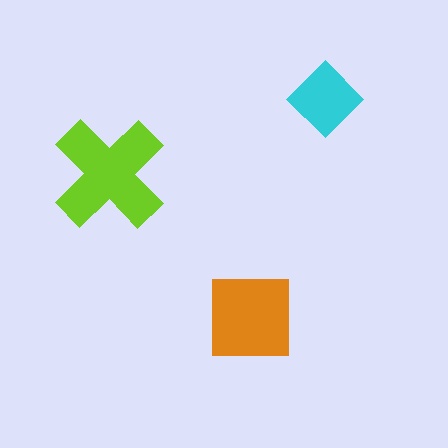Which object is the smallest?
The cyan diamond.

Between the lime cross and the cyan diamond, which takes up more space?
The lime cross.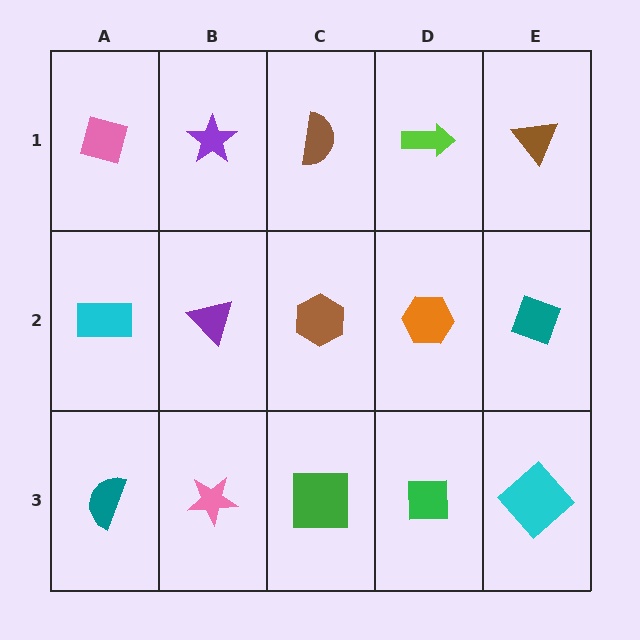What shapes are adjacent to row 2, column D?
A lime arrow (row 1, column D), a green square (row 3, column D), a brown hexagon (row 2, column C), a teal diamond (row 2, column E).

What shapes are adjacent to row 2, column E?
A brown triangle (row 1, column E), a cyan diamond (row 3, column E), an orange hexagon (row 2, column D).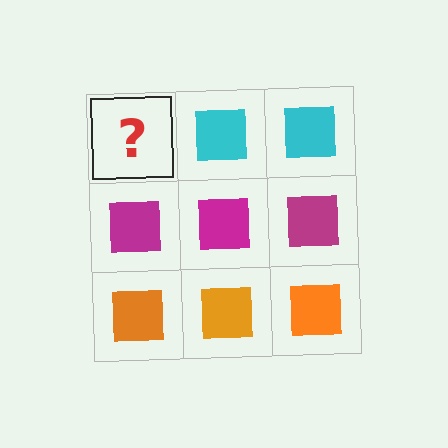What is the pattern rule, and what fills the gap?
The rule is that each row has a consistent color. The gap should be filled with a cyan square.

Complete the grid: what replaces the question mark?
The question mark should be replaced with a cyan square.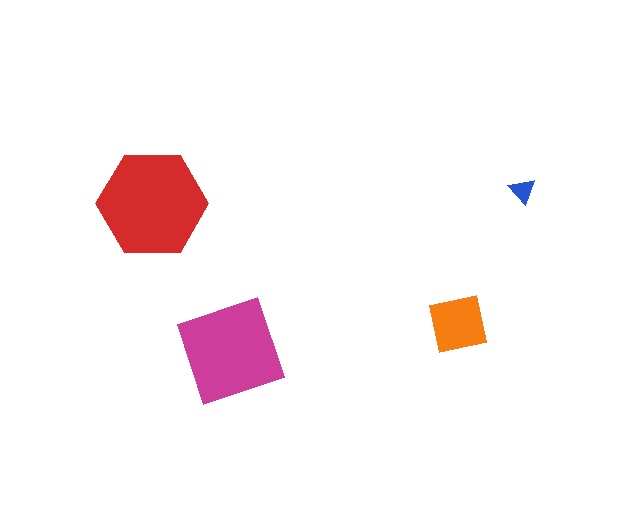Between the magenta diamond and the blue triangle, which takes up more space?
The magenta diamond.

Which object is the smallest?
The blue triangle.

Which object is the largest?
The red hexagon.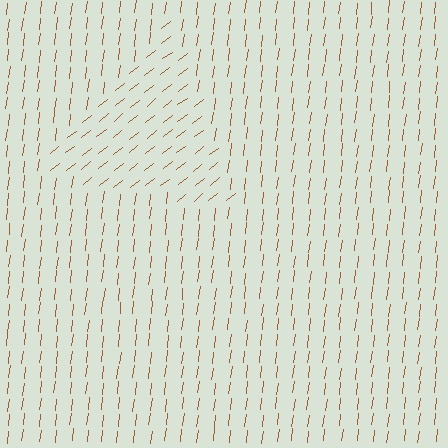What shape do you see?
I see a triangle.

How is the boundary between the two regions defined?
The boundary is defined purely by a change in line orientation (approximately 45 degrees difference). All lines are the same color and thickness.